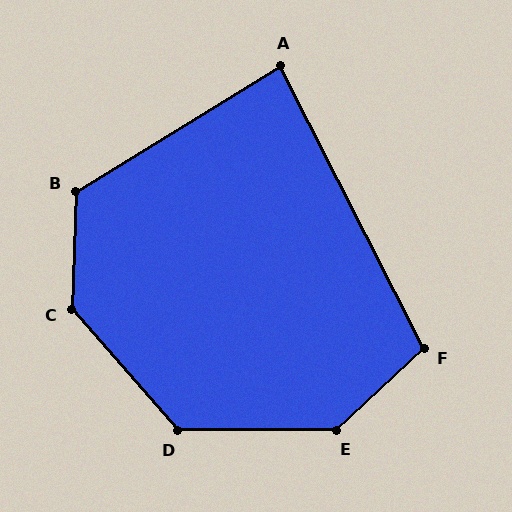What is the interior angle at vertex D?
Approximately 131 degrees (obtuse).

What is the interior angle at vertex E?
Approximately 137 degrees (obtuse).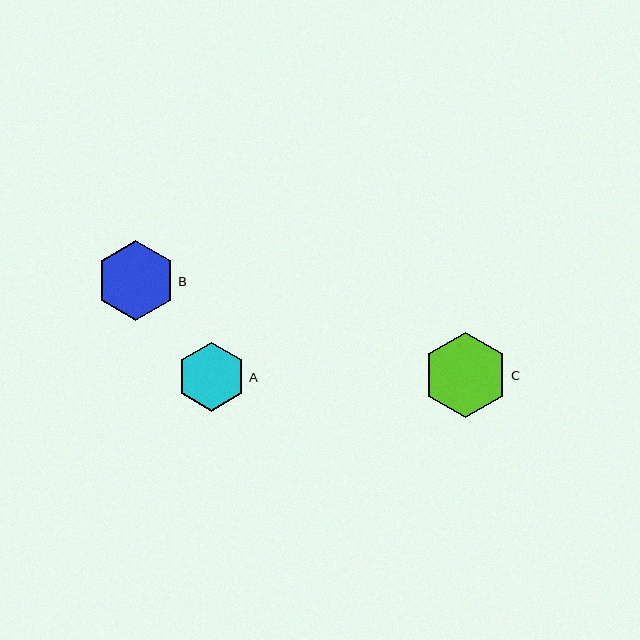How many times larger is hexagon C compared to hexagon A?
Hexagon C is approximately 1.2 times the size of hexagon A.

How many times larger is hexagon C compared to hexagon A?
Hexagon C is approximately 1.2 times the size of hexagon A.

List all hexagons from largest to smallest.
From largest to smallest: C, B, A.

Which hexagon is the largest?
Hexagon C is the largest with a size of approximately 85 pixels.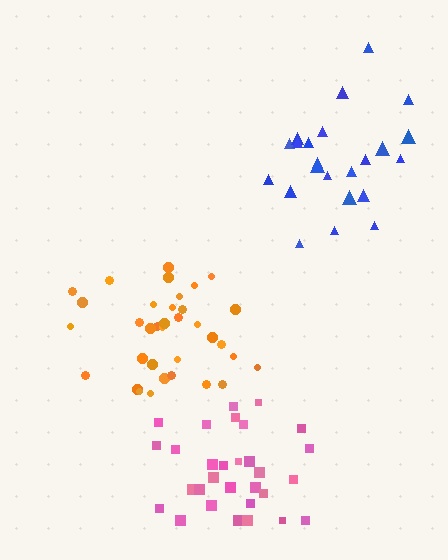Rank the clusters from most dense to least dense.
orange, pink, blue.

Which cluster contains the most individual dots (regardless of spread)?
Orange (35).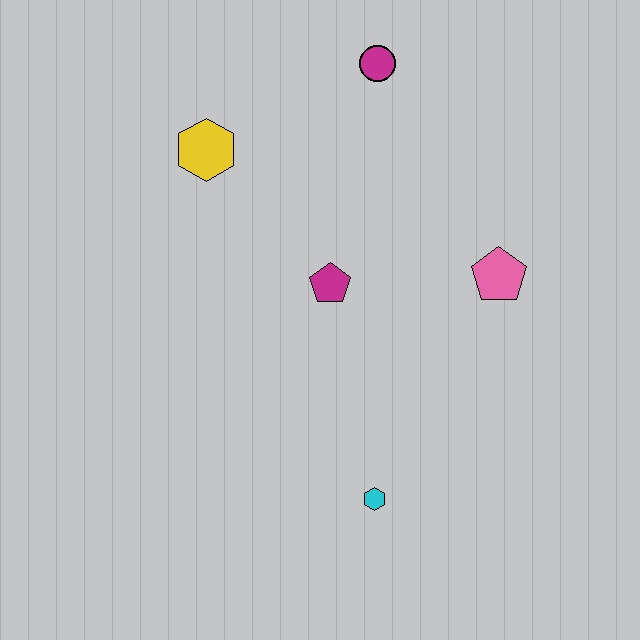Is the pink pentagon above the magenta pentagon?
Yes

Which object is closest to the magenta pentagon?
The pink pentagon is closest to the magenta pentagon.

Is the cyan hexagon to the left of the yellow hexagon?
No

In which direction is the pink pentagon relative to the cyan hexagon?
The pink pentagon is above the cyan hexagon.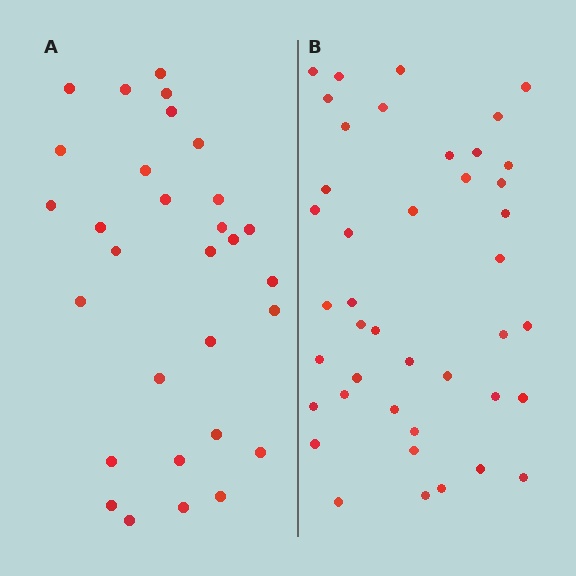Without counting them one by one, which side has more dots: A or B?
Region B (the right region) has more dots.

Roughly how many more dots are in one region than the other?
Region B has roughly 12 or so more dots than region A.